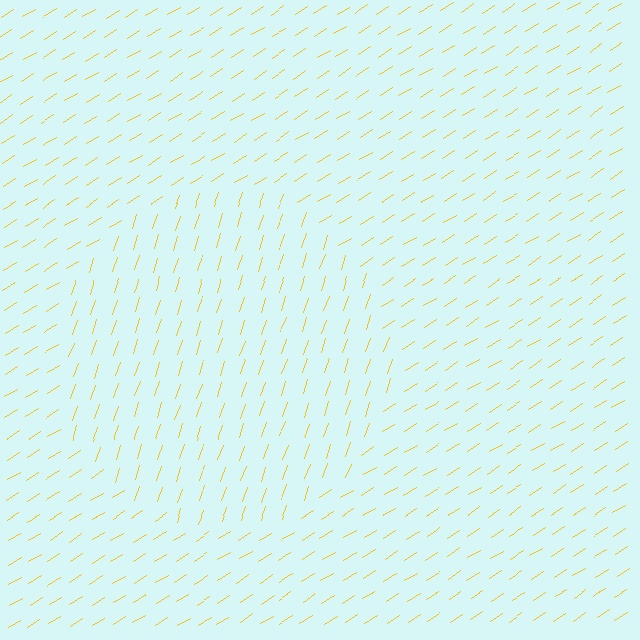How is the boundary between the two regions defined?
The boundary is defined purely by a change in line orientation (approximately 39 degrees difference). All lines are the same color and thickness.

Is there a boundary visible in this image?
Yes, there is a texture boundary formed by a change in line orientation.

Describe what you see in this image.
The image is filled with small yellow line segments. A circle region in the image has lines oriented differently from the surrounding lines, creating a visible texture boundary.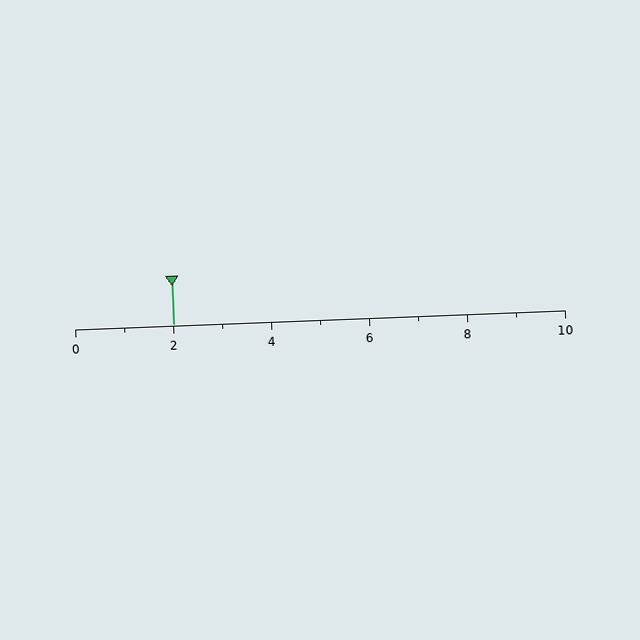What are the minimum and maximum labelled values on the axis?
The axis runs from 0 to 10.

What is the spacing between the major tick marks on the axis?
The major ticks are spaced 2 apart.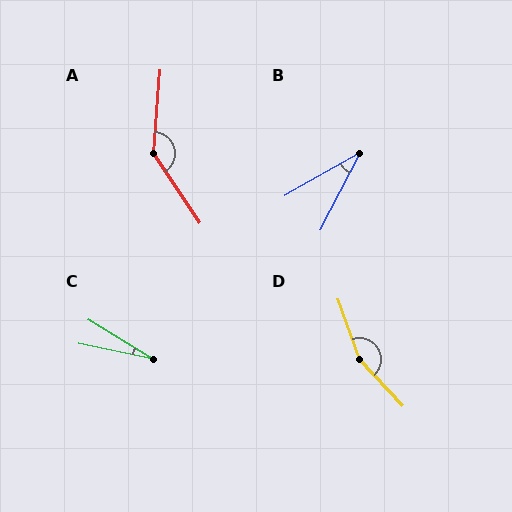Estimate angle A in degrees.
Approximately 142 degrees.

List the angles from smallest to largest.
C (20°), B (33°), A (142°), D (157°).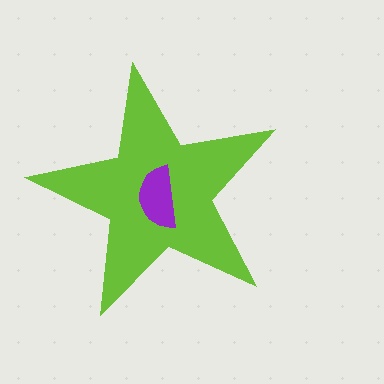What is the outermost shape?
The lime star.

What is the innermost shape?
The purple semicircle.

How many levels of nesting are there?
2.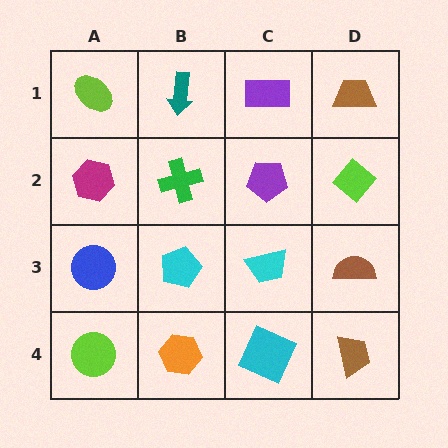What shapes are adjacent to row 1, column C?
A purple pentagon (row 2, column C), a teal arrow (row 1, column B), a brown trapezoid (row 1, column D).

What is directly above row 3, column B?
A green cross.